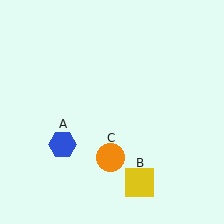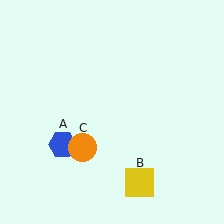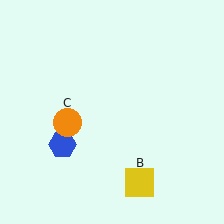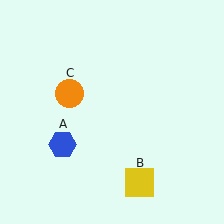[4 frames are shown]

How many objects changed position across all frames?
1 object changed position: orange circle (object C).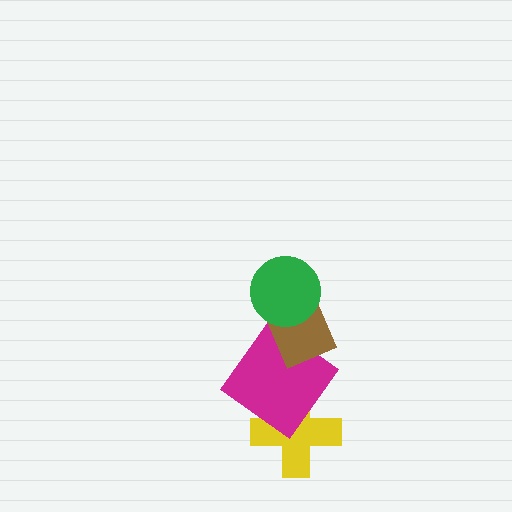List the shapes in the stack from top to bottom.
From top to bottom: the green circle, the brown diamond, the magenta diamond, the yellow cross.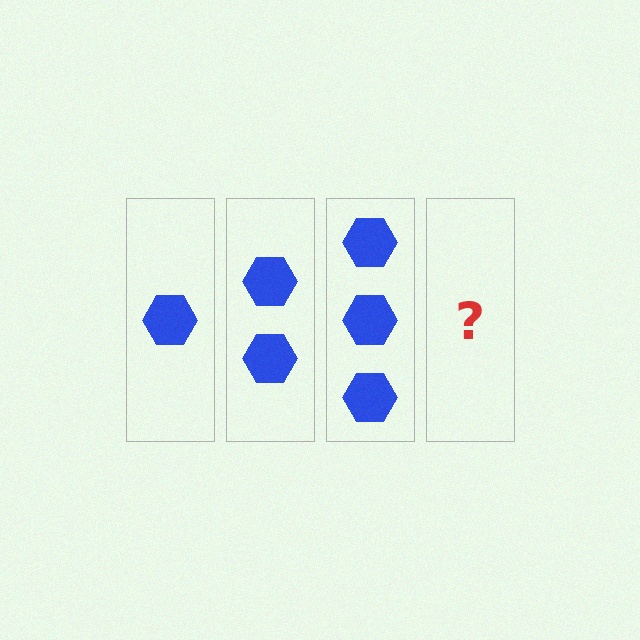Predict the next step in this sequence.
The next step is 4 hexagons.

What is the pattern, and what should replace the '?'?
The pattern is that each step adds one more hexagon. The '?' should be 4 hexagons.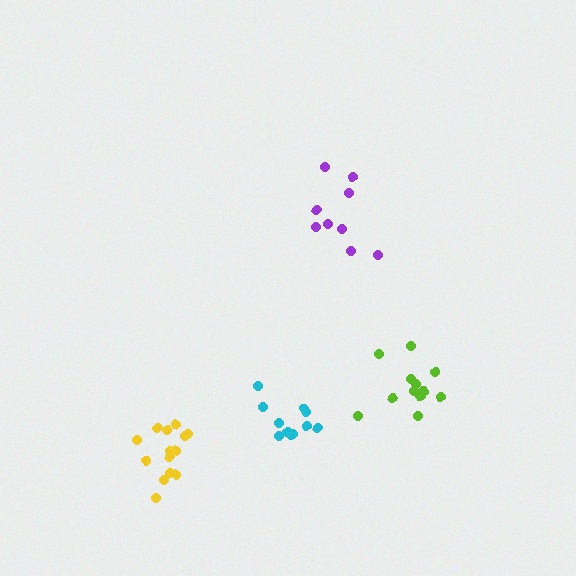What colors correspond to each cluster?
The clusters are colored: purple, lime, yellow, cyan.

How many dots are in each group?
Group 1: 9 dots, Group 2: 12 dots, Group 3: 14 dots, Group 4: 11 dots (46 total).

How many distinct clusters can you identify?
There are 4 distinct clusters.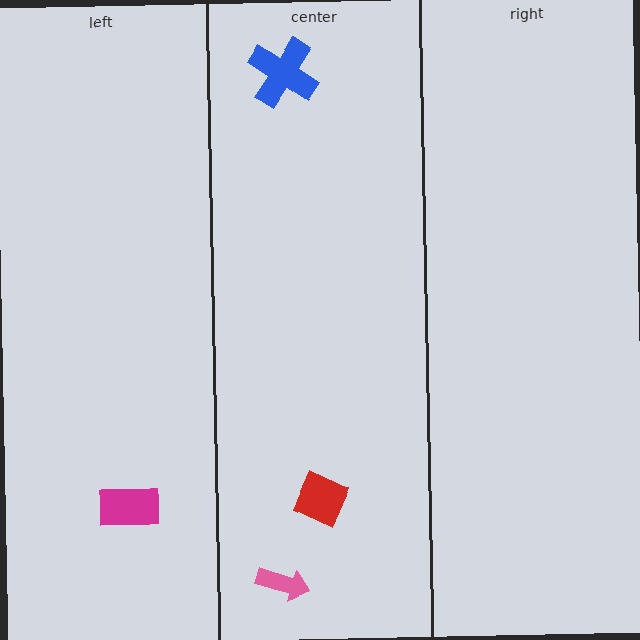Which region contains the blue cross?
The center region.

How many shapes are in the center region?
3.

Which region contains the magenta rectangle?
The left region.